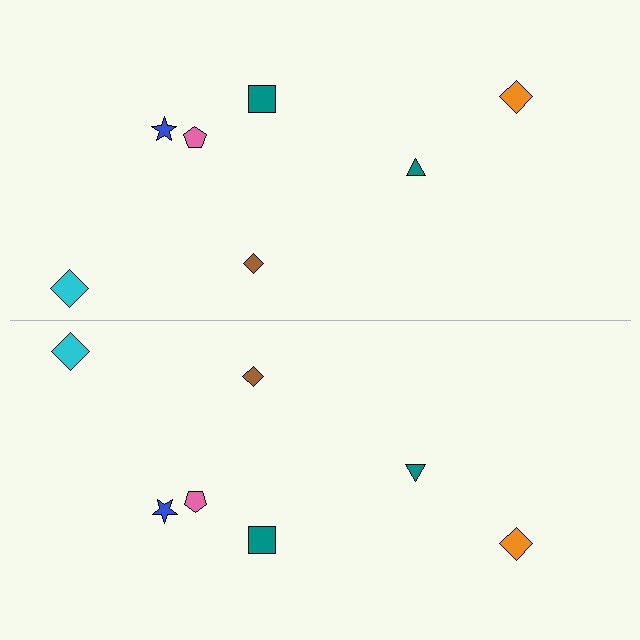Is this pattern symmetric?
Yes, this pattern has bilateral (reflection) symmetry.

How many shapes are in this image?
There are 14 shapes in this image.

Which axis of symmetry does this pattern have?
The pattern has a horizontal axis of symmetry running through the center of the image.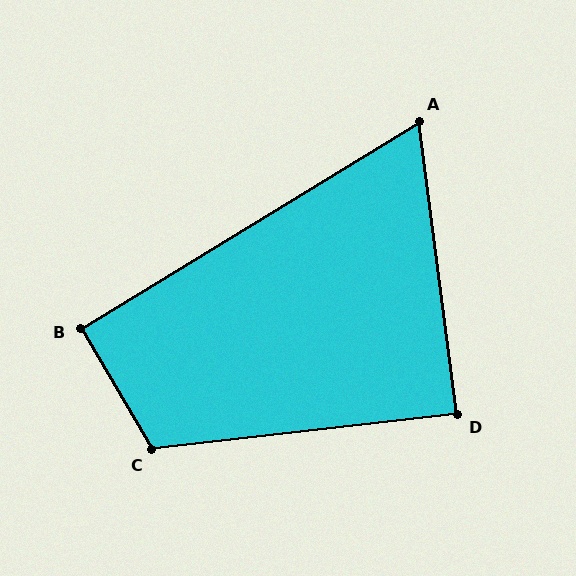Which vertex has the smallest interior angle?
A, at approximately 66 degrees.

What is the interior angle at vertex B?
Approximately 91 degrees (approximately right).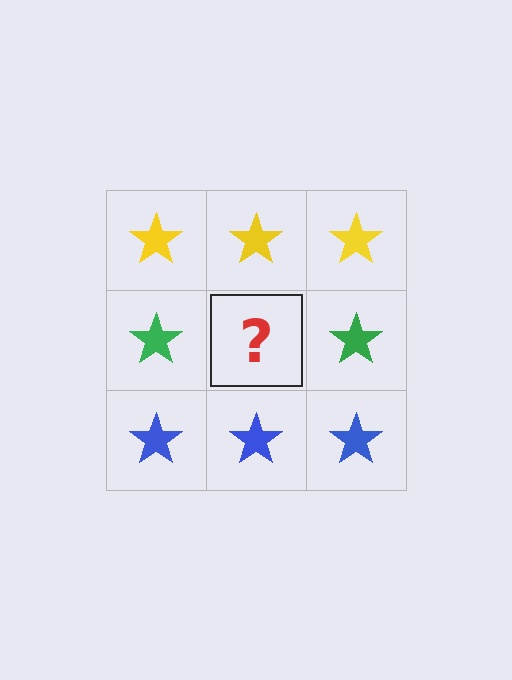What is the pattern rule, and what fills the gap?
The rule is that each row has a consistent color. The gap should be filled with a green star.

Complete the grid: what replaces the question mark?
The question mark should be replaced with a green star.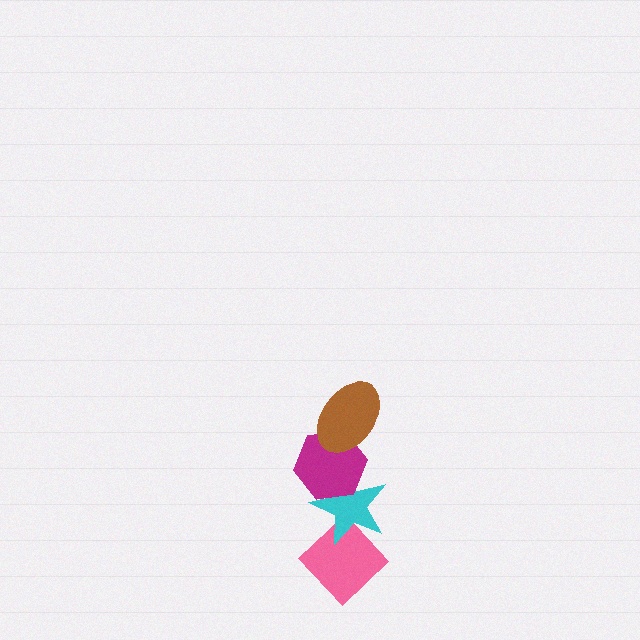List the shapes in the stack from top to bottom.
From top to bottom: the brown ellipse, the magenta hexagon, the cyan star, the pink diamond.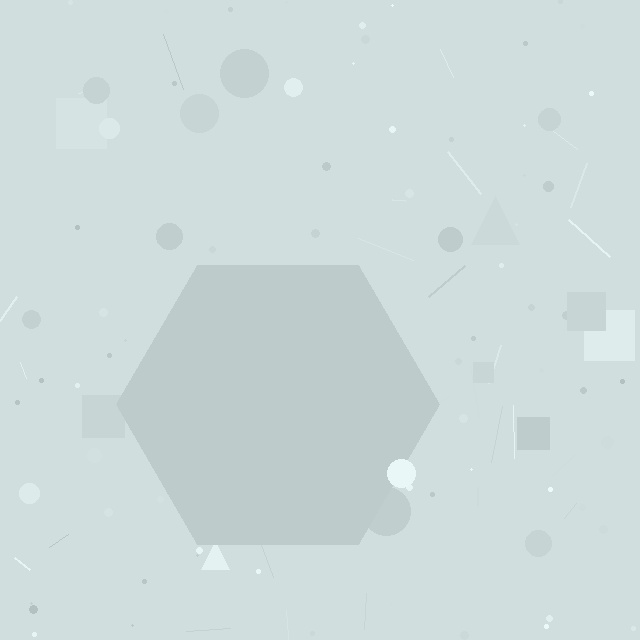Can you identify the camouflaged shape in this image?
The camouflaged shape is a hexagon.